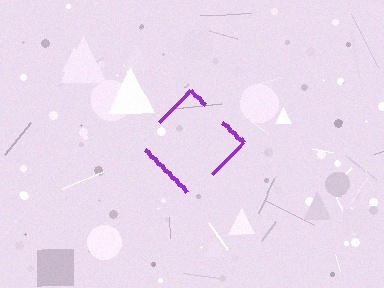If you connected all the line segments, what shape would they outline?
They would outline a diamond.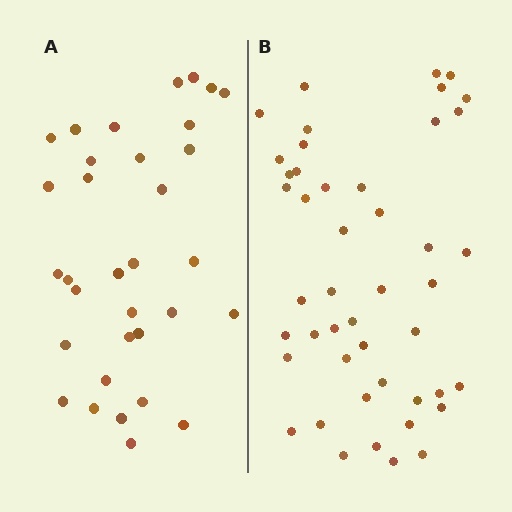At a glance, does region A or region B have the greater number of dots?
Region B (the right region) has more dots.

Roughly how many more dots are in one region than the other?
Region B has approximately 15 more dots than region A.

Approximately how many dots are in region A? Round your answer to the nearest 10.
About 30 dots. (The exact count is 33, which rounds to 30.)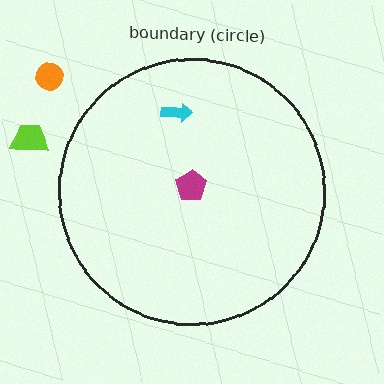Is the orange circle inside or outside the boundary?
Outside.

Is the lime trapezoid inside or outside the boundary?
Outside.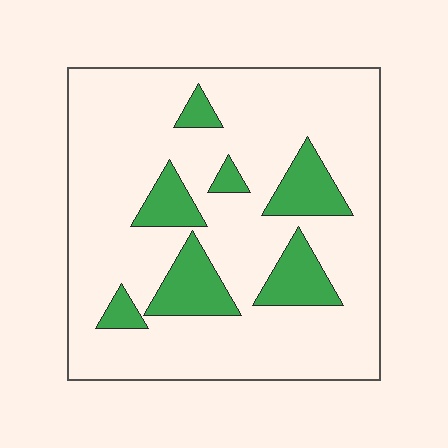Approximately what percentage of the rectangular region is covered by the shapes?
Approximately 20%.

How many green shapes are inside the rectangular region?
7.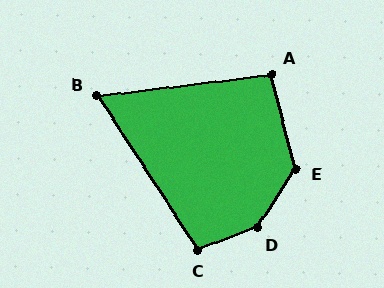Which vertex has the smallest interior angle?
B, at approximately 64 degrees.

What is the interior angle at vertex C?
Approximately 103 degrees (obtuse).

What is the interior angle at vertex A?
Approximately 97 degrees (obtuse).